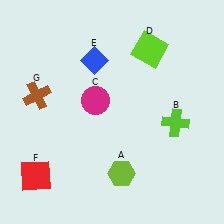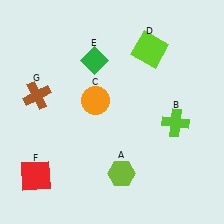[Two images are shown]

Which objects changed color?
C changed from magenta to orange. E changed from blue to green.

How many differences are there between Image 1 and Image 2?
There are 2 differences between the two images.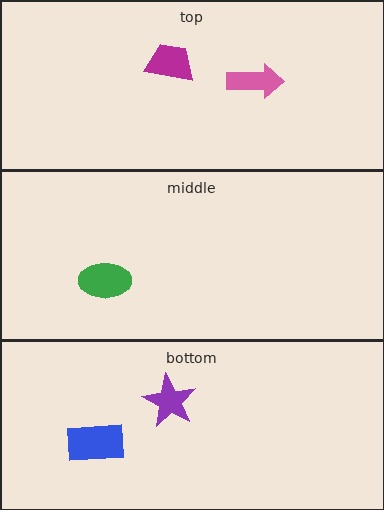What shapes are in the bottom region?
The blue rectangle, the purple star.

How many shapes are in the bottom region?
2.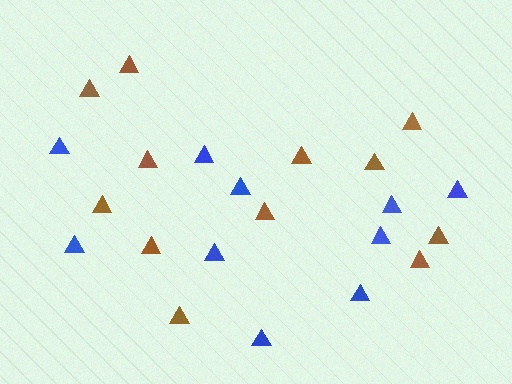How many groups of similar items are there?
There are 2 groups: one group of brown triangles (12) and one group of blue triangles (10).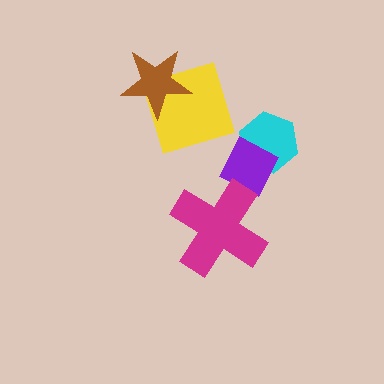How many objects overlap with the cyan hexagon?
1 object overlaps with the cyan hexagon.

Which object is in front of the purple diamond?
The magenta cross is in front of the purple diamond.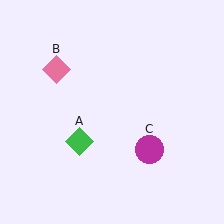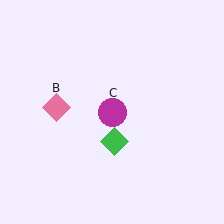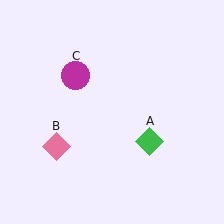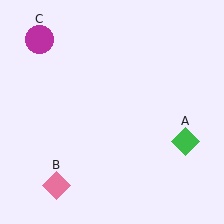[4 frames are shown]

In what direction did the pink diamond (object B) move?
The pink diamond (object B) moved down.